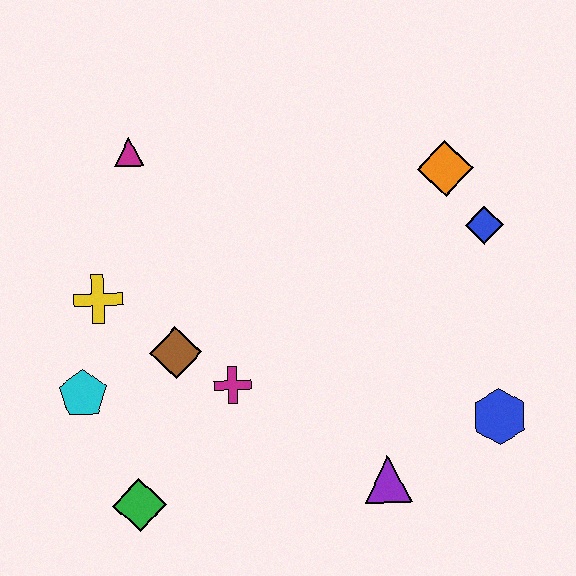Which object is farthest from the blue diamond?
The green diamond is farthest from the blue diamond.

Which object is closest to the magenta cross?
The brown diamond is closest to the magenta cross.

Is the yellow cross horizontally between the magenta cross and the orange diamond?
No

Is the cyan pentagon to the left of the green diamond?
Yes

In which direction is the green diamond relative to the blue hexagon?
The green diamond is to the left of the blue hexagon.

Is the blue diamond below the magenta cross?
No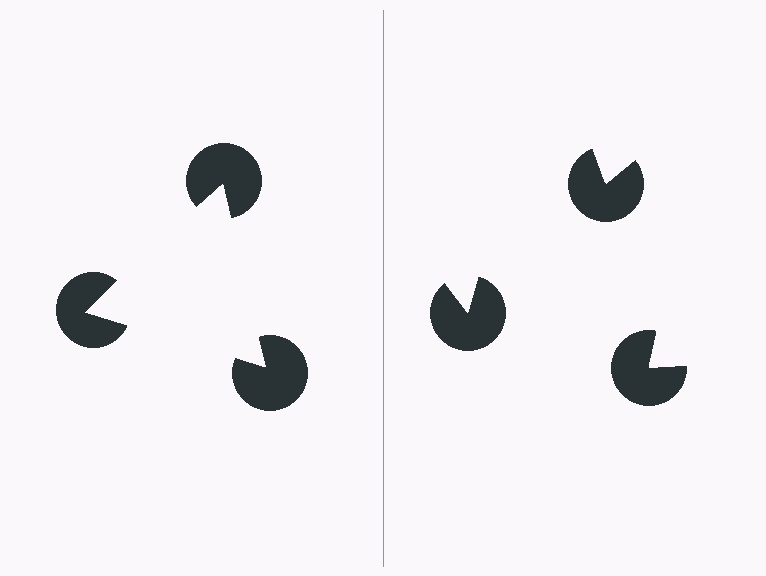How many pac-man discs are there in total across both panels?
6 — 3 on each side.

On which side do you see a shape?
An illusory triangle appears on the left side. On the right side the wedge cuts are rotated, so no coherent shape forms.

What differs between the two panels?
The pac-man discs are positioned identically on both sides; only the wedge orientations differ. On the left they align to a triangle; on the right they are misaligned.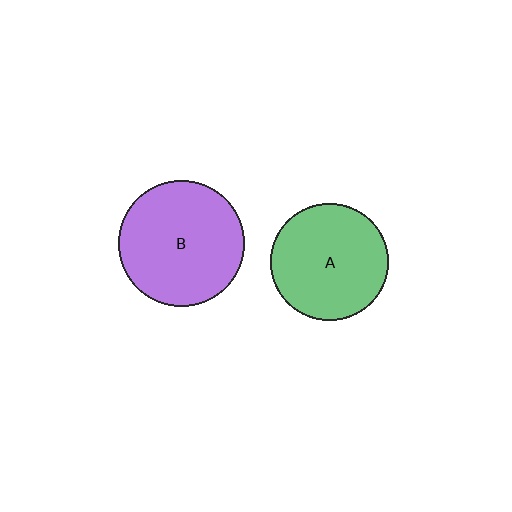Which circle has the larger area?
Circle B (purple).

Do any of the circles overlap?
No, none of the circles overlap.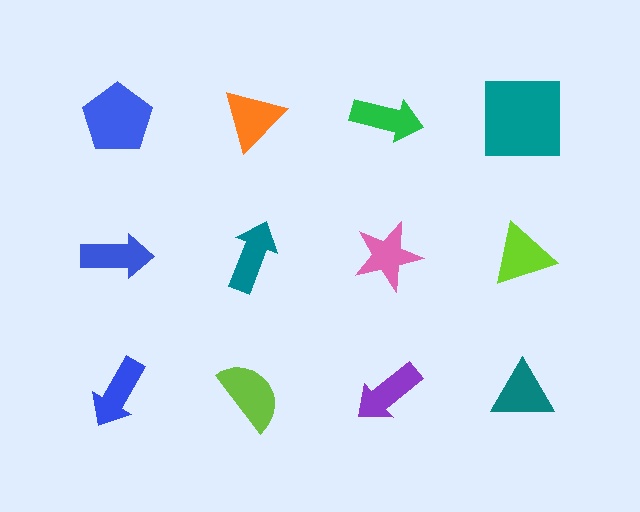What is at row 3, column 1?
A blue arrow.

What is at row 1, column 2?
An orange triangle.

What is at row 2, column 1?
A blue arrow.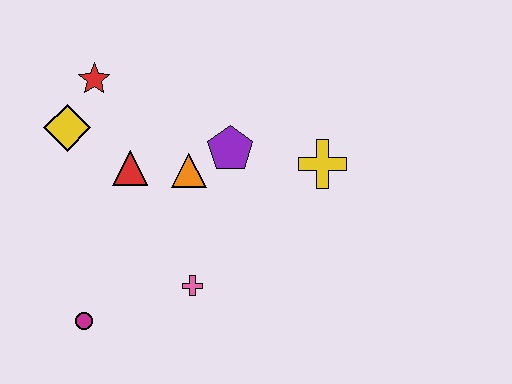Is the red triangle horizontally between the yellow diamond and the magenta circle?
No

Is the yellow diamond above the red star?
No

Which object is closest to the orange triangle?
The purple pentagon is closest to the orange triangle.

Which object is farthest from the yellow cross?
The magenta circle is farthest from the yellow cross.